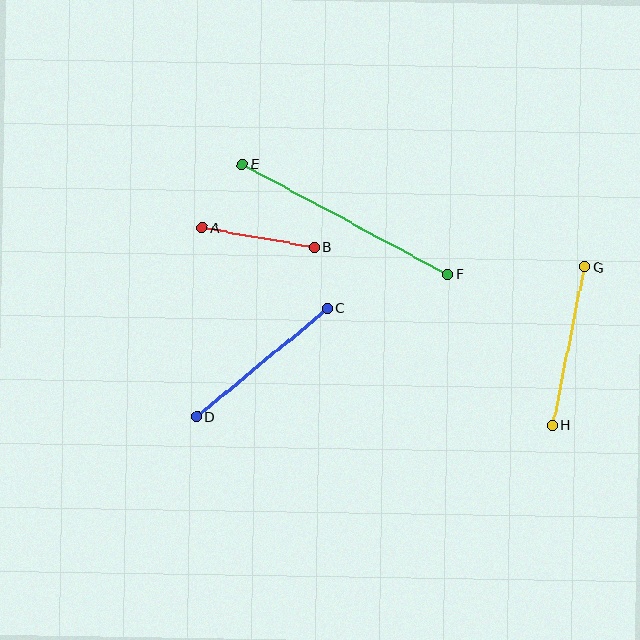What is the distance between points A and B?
The distance is approximately 114 pixels.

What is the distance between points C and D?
The distance is approximately 170 pixels.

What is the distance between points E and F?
The distance is approximately 233 pixels.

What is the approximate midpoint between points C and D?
The midpoint is at approximately (262, 363) pixels.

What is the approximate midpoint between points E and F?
The midpoint is at approximately (345, 219) pixels.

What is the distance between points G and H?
The distance is approximately 161 pixels.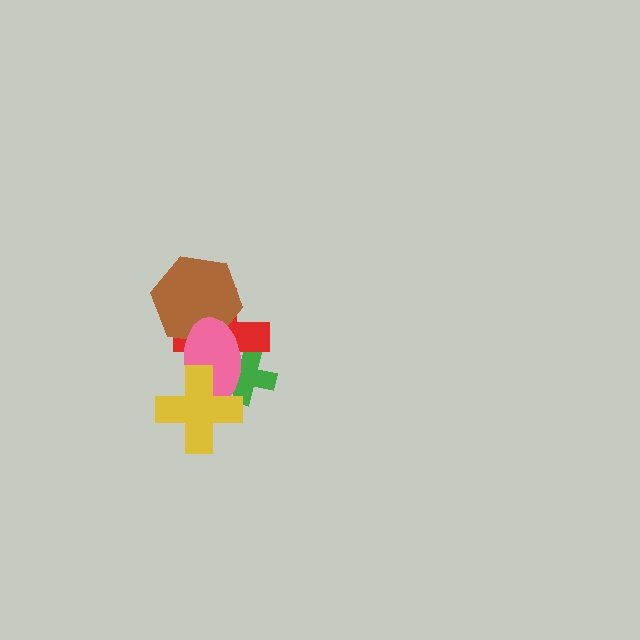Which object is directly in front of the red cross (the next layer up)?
The brown hexagon is directly in front of the red cross.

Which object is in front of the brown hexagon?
The pink ellipse is in front of the brown hexagon.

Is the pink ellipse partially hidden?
Yes, it is partially covered by another shape.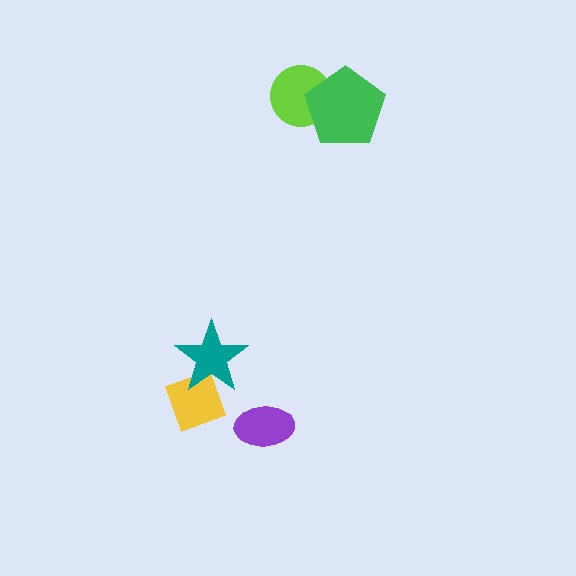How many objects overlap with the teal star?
1 object overlaps with the teal star.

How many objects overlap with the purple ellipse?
0 objects overlap with the purple ellipse.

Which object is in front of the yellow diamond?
The teal star is in front of the yellow diamond.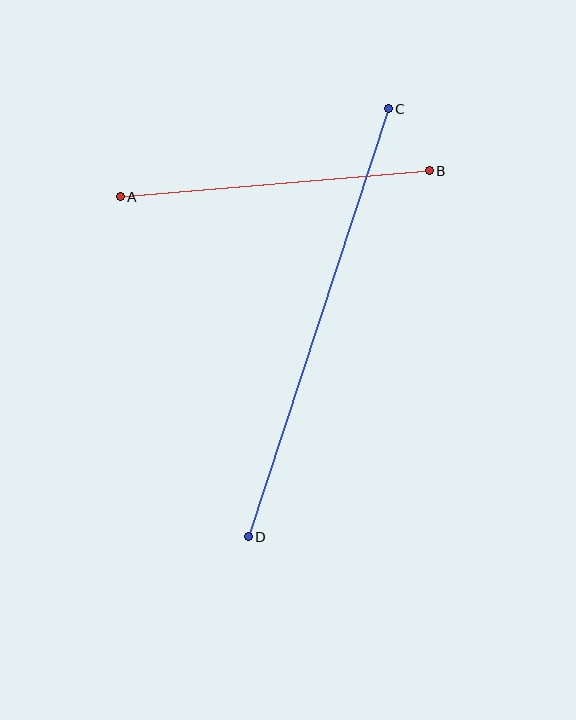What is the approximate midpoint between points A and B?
The midpoint is at approximately (275, 184) pixels.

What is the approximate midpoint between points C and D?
The midpoint is at approximately (318, 323) pixels.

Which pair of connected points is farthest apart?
Points C and D are farthest apart.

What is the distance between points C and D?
The distance is approximately 450 pixels.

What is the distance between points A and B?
The distance is approximately 310 pixels.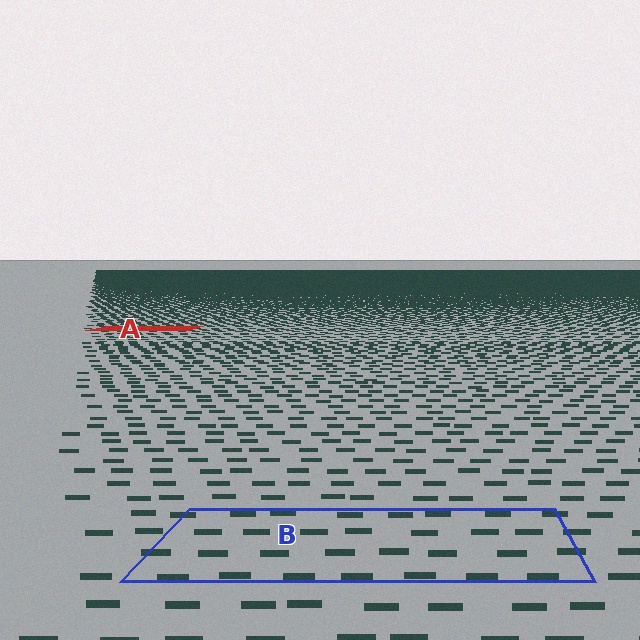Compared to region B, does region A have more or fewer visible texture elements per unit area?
Region A has more texture elements per unit area — they are packed more densely because it is farther away.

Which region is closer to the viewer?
Region B is closer. The texture elements there are larger and more spread out.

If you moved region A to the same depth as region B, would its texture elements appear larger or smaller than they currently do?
They would appear larger. At a closer depth, the same texture elements are projected at a bigger on-screen size.